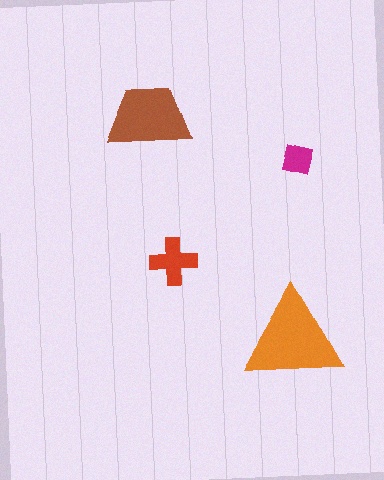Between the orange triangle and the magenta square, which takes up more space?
The orange triangle.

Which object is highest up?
The brown trapezoid is topmost.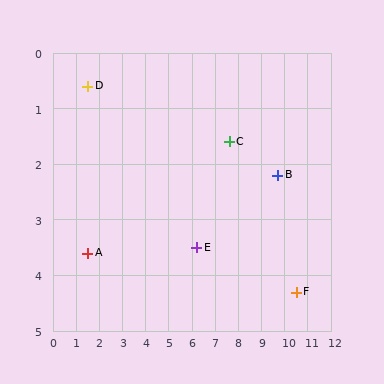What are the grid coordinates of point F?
Point F is at approximately (10.5, 4.3).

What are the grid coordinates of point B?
Point B is at approximately (9.7, 2.2).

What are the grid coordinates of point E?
Point E is at approximately (6.2, 3.5).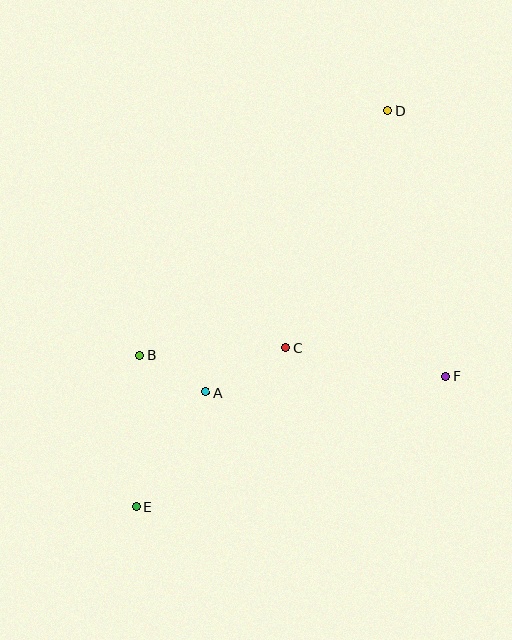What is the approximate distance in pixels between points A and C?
The distance between A and C is approximately 91 pixels.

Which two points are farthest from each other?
Points D and E are farthest from each other.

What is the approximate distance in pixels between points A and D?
The distance between A and D is approximately 335 pixels.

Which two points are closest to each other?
Points A and B are closest to each other.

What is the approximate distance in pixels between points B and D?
The distance between B and D is approximately 349 pixels.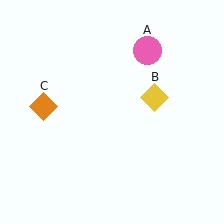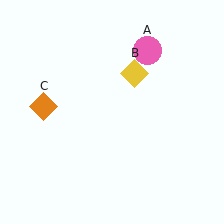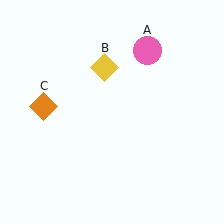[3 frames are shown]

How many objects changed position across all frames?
1 object changed position: yellow diamond (object B).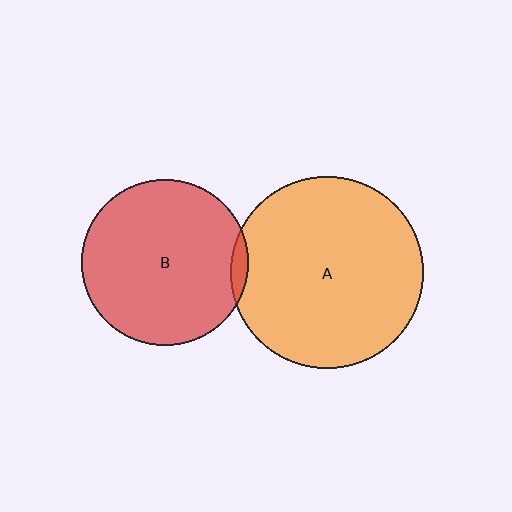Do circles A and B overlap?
Yes.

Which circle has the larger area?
Circle A (orange).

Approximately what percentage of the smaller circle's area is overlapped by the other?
Approximately 5%.